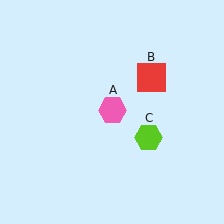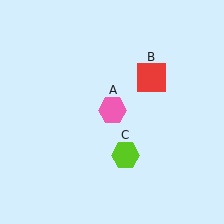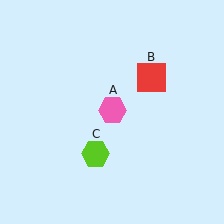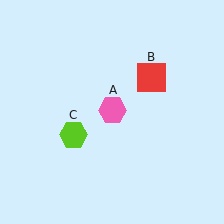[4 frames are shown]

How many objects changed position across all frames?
1 object changed position: lime hexagon (object C).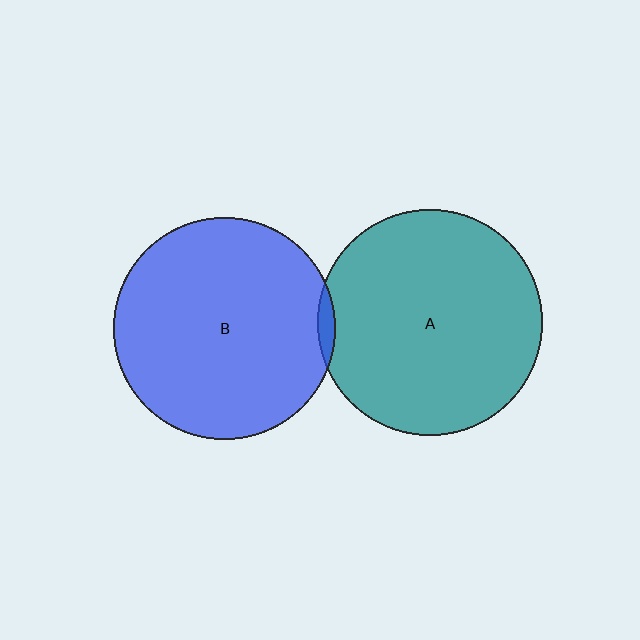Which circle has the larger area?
Circle A (teal).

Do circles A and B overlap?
Yes.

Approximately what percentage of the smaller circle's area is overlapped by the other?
Approximately 5%.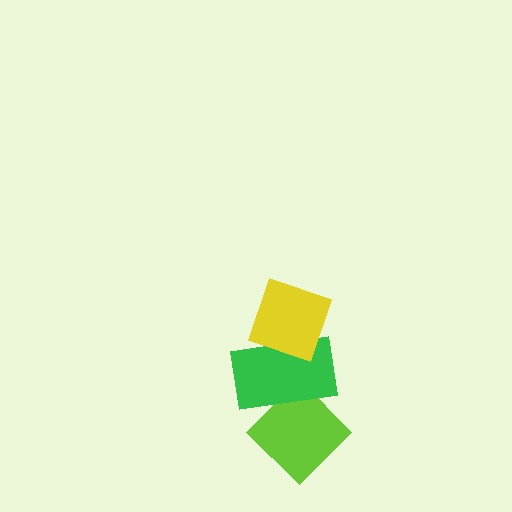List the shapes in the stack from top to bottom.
From top to bottom: the yellow diamond, the green rectangle, the lime diamond.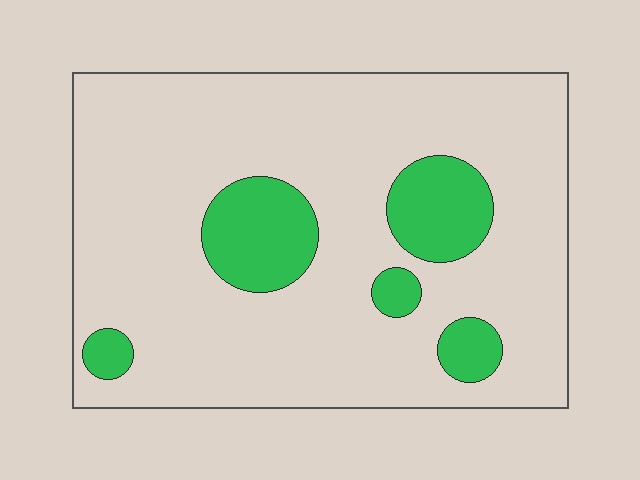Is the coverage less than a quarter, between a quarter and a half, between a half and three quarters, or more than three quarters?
Less than a quarter.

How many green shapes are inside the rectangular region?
5.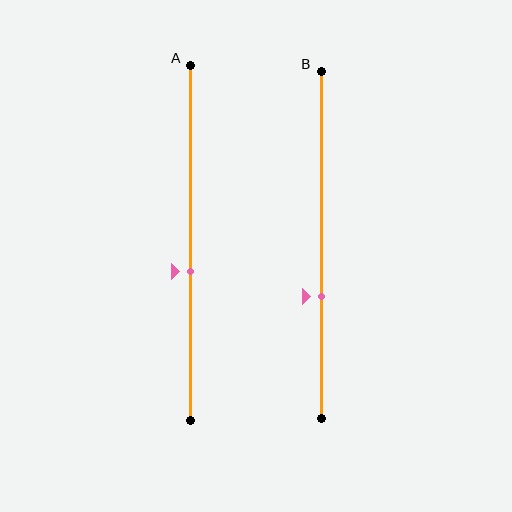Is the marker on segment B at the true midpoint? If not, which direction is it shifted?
No, the marker on segment B is shifted downward by about 15% of the segment length.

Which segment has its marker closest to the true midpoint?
Segment A has its marker closest to the true midpoint.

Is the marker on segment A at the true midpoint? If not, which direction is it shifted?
No, the marker on segment A is shifted downward by about 8% of the segment length.